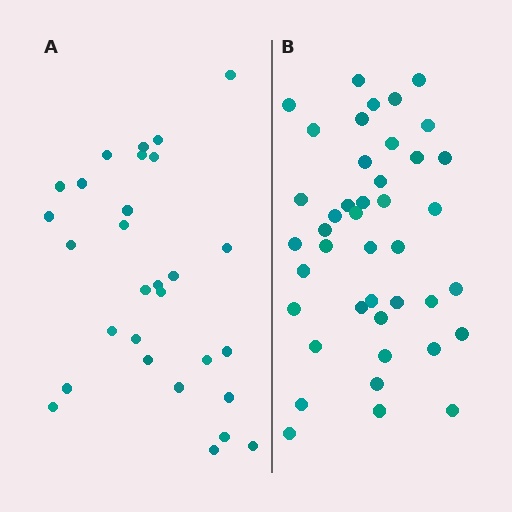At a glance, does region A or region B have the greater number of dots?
Region B (the right region) has more dots.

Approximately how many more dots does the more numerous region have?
Region B has approximately 15 more dots than region A.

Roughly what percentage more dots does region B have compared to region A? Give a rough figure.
About 45% more.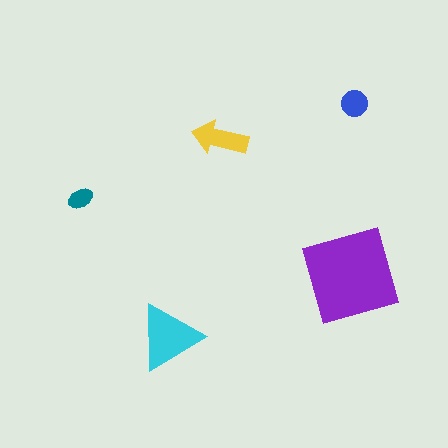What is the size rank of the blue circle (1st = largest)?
4th.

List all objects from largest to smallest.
The purple diamond, the cyan triangle, the yellow arrow, the blue circle, the teal ellipse.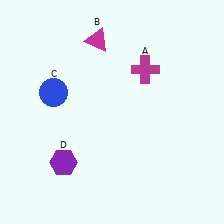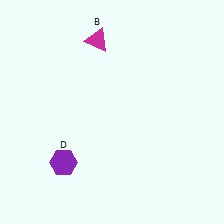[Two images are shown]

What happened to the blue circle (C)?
The blue circle (C) was removed in Image 2. It was in the top-left area of Image 1.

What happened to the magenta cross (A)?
The magenta cross (A) was removed in Image 2. It was in the top-right area of Image 1.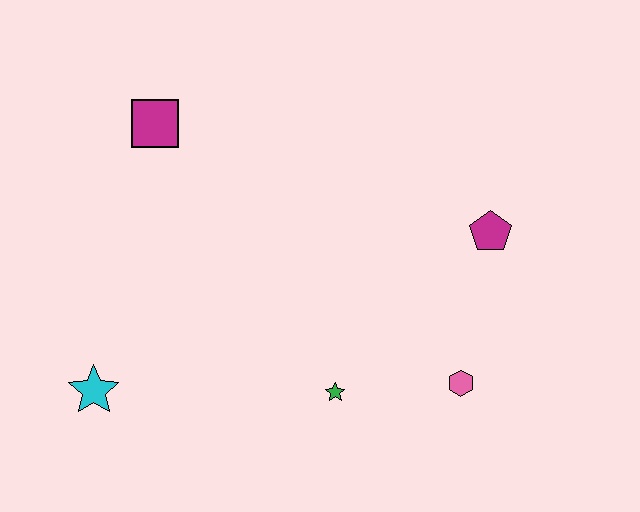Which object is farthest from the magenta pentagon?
The cyan star is farthest from the magenta pentagon.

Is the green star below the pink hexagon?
Yes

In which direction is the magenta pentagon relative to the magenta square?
The magenta pentagon is to the right of the magenta square.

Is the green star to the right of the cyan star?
Yes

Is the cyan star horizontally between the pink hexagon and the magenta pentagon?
No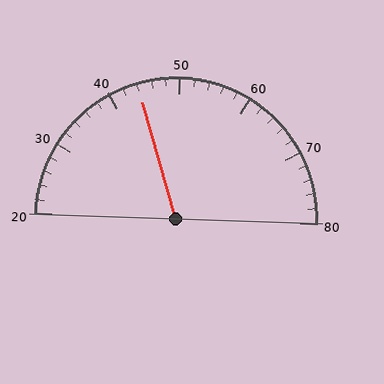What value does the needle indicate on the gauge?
The needle indicates approximately 44.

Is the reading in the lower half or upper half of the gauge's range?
The reading is in the lower half of the range (20 to 80).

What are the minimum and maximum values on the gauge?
The gauge ranges from 20 to 80.